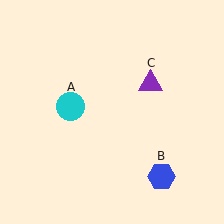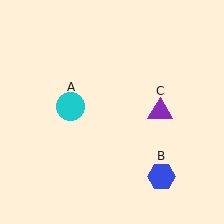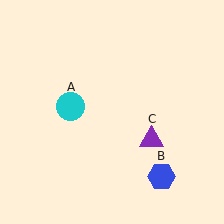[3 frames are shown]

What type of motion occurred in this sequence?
The purple triangle (object C) rotated clockwise around the center of the scene.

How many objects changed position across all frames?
1 object changed position: purple triangle (object C).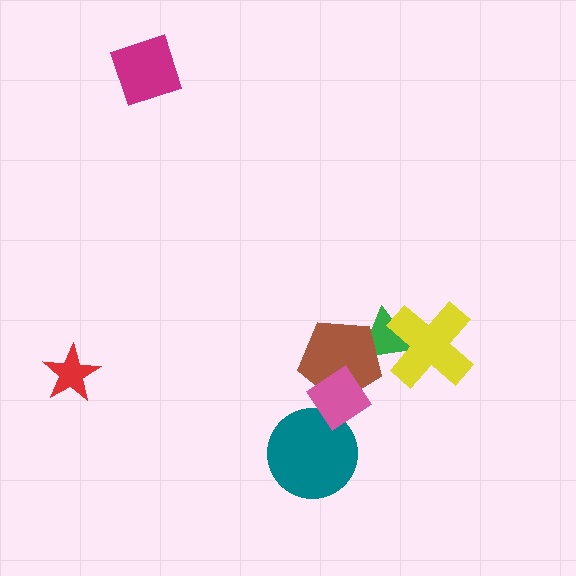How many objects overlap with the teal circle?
1 object overlaps with the teal circle.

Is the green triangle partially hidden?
Yes, it is partially covered by another shape.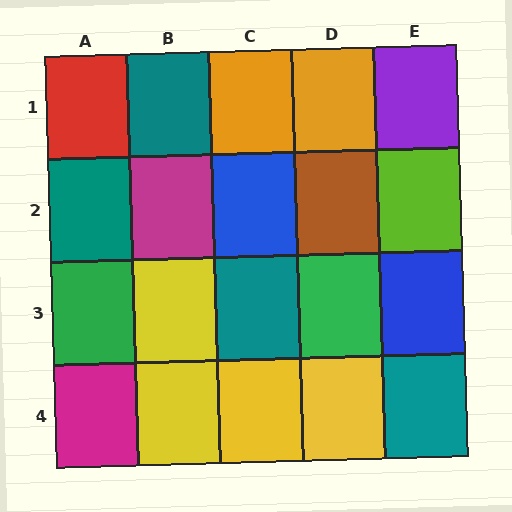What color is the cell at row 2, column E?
Lime.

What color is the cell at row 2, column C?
Blue.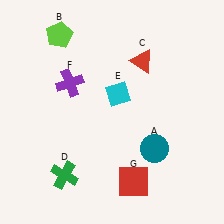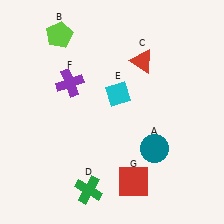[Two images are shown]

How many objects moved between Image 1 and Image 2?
1 object moved between the two images.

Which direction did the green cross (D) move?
The green cross (D) moved right.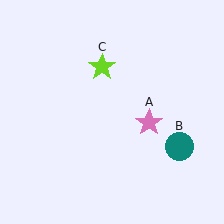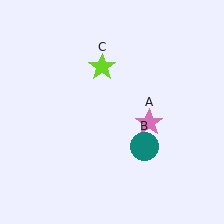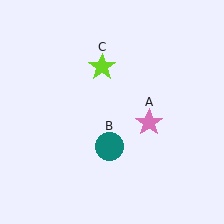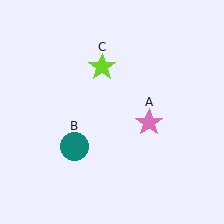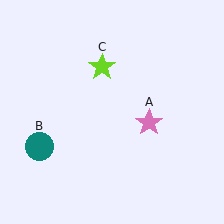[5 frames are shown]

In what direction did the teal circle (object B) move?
The teal circle (object B) moved left.